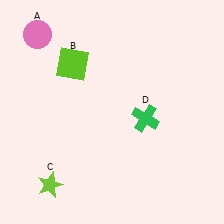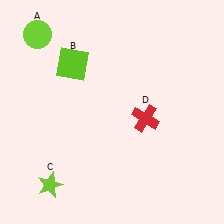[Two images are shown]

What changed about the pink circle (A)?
In Image 1, A is pink. In Image 2, it changed to lime.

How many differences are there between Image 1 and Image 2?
There are 2 differences between the two images.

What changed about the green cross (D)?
In Image 1, D is green. In Image 2, it changed to red.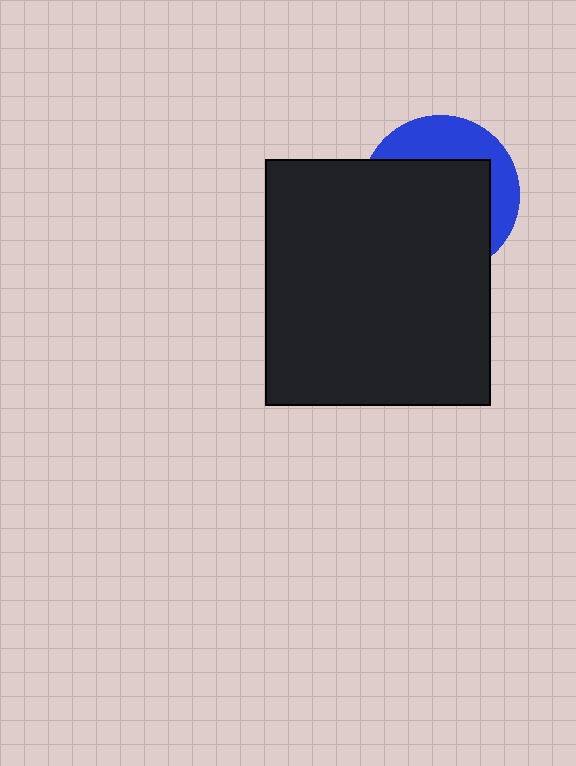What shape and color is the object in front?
The object in front is a black rectangle.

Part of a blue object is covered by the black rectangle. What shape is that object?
It is a circle.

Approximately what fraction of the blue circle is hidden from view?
Roughly 67% of the blue circle is hidden behind the black rectangle.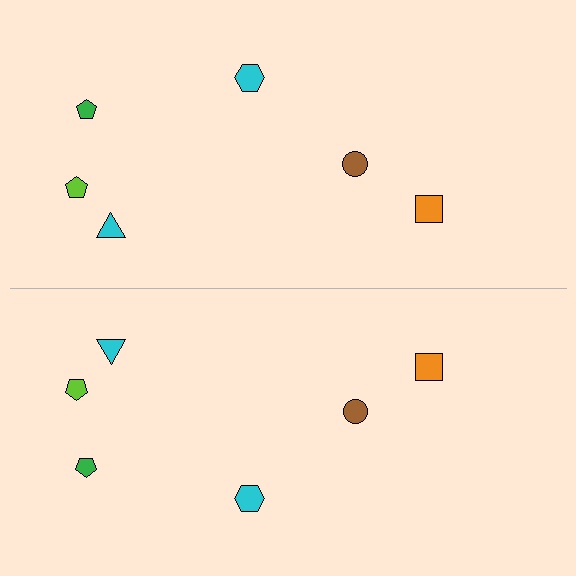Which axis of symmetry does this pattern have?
The pattern has a horizontal axis of symmetry running through the center of the image.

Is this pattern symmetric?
Yes, this pattern has bilateral (reflection) symmetry.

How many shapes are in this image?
There are 12 shapes in this image.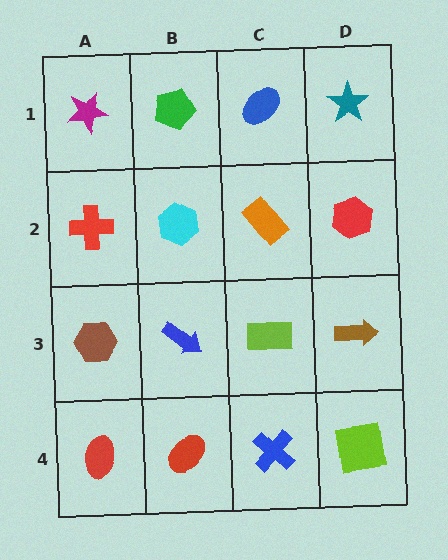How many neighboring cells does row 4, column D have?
2.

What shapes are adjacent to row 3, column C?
An orange rectangle (row 2, column C), a blue cross (row 4, column C), a blue arrow (row 3, column B), a brown arrow (row 3, column D).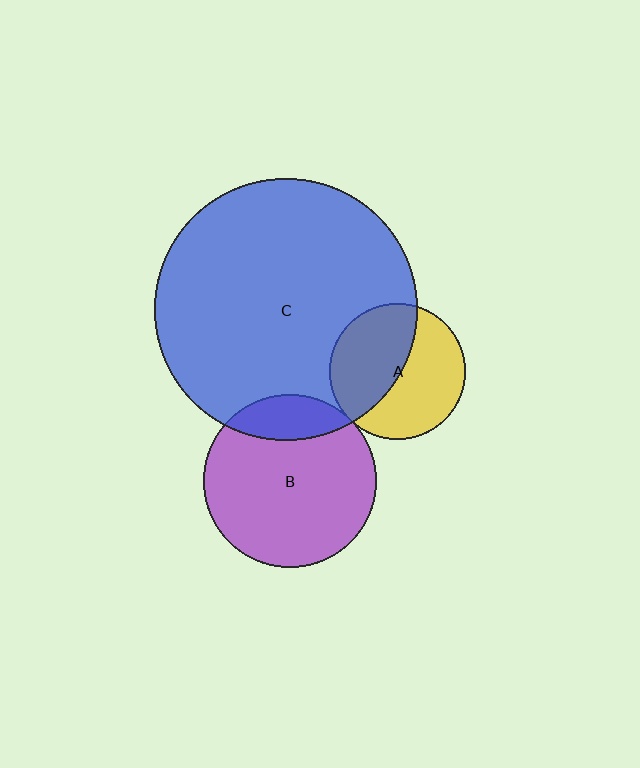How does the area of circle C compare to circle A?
Approximately 3.8 times.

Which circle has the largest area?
Circle C (blue).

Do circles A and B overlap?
Yes.